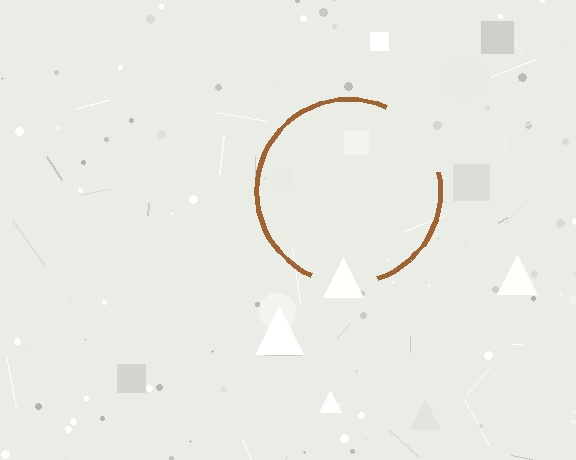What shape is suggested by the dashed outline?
The dashed outline suggests a circle.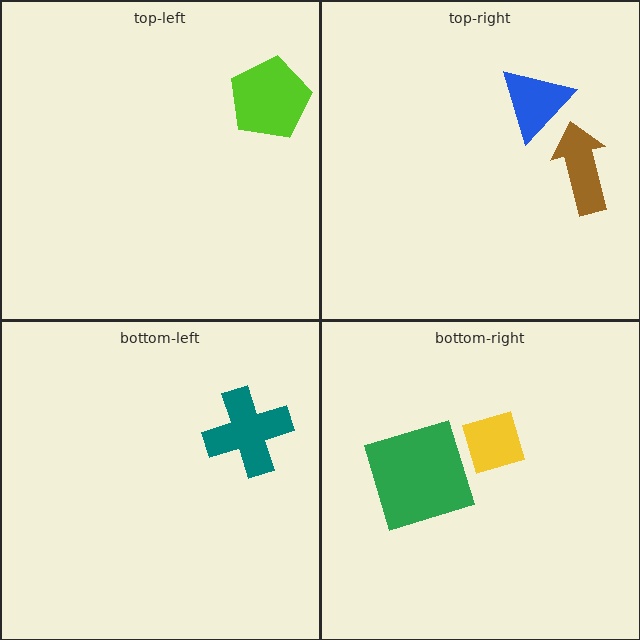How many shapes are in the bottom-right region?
2.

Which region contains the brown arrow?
The top-right region.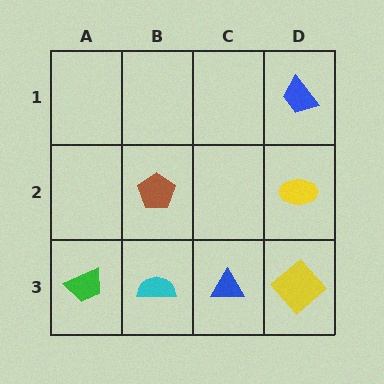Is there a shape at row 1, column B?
No, that cell is empty.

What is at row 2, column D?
A yellow ellipse.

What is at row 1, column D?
A blue trapezoid.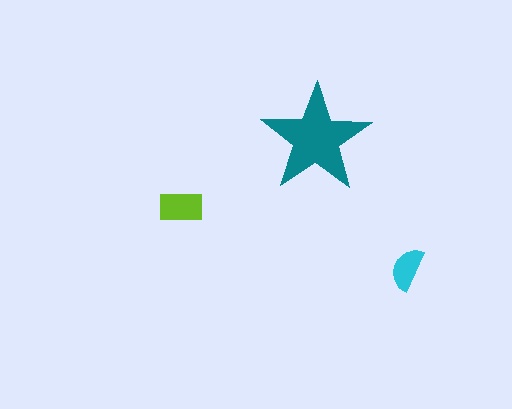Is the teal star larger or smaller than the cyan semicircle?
Larger.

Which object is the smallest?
The cyan semicircle.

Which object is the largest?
The teal star.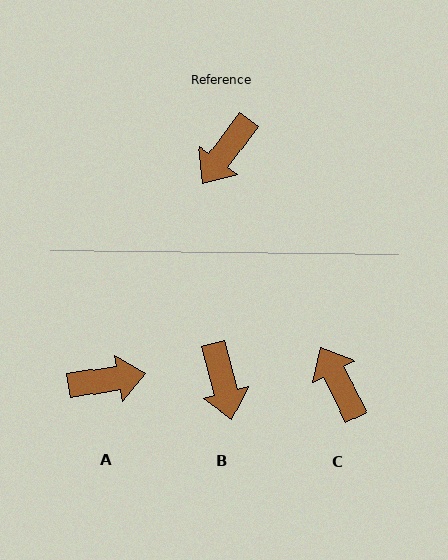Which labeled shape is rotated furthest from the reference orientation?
A, about 135 degrees away.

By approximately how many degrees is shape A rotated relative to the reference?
Approximately 135 degrees counter-clockwise.